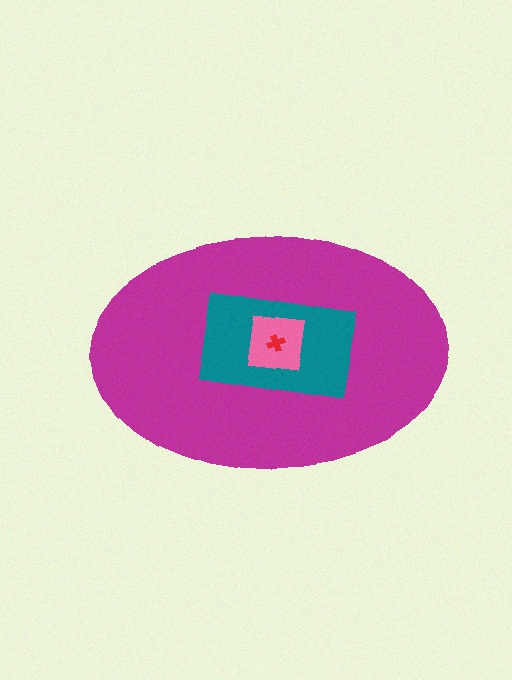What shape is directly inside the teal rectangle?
The pink square.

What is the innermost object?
The red cross.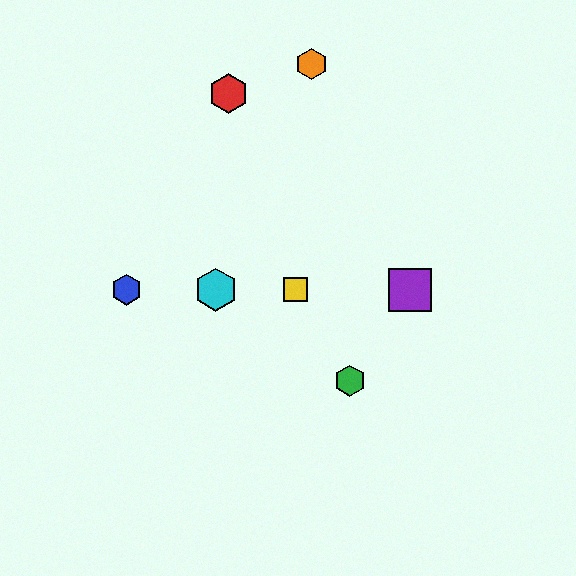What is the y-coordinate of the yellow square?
The yellow square is at y≈290.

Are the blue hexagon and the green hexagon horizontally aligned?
No, the blue hexagon is at y≈290 and the green hexagon is at y≈381.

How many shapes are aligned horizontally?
4 shapes (the blue hexagon, the yellow square, the purple square, the cyan hexagon) are aligned horizontally.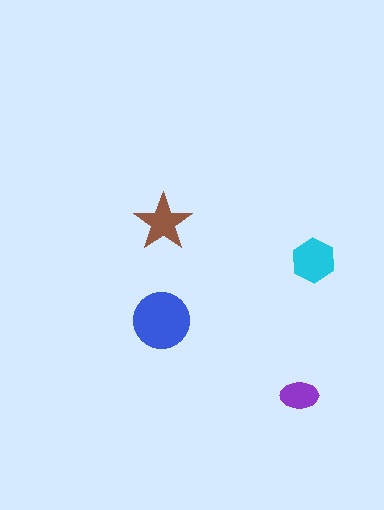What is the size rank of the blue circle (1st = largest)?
1st.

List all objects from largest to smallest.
The blue circle, the cyan hexagon, the brown star, the purple ellipse.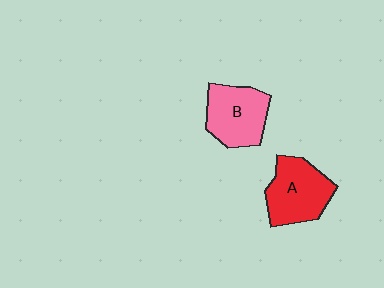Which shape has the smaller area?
Shape B (pink).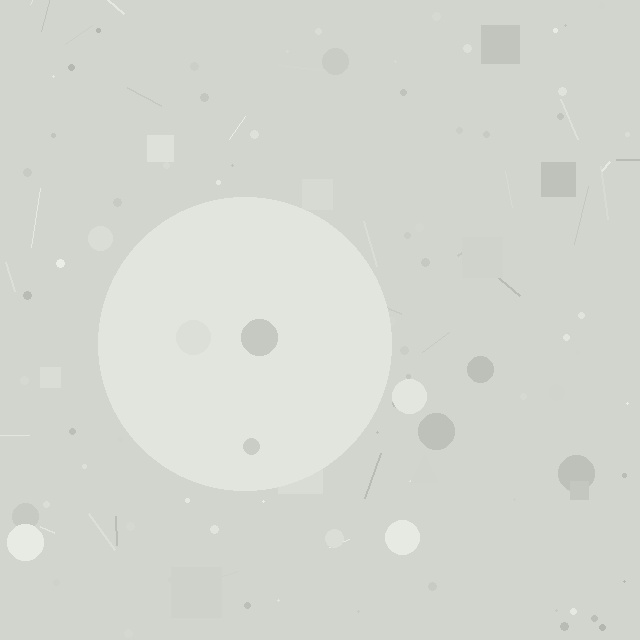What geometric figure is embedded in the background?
A circle is embedded in the background.